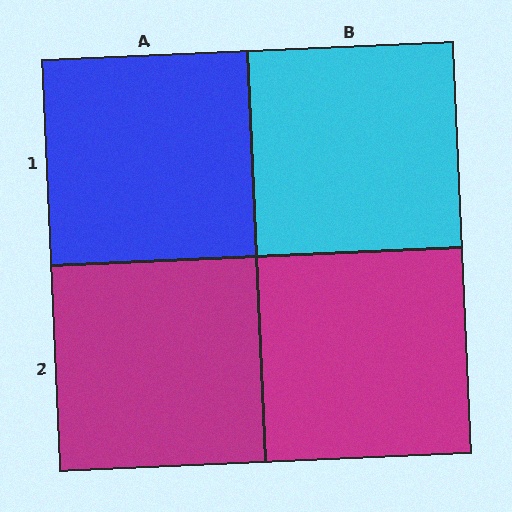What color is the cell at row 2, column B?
Magenta.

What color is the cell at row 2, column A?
Magenta.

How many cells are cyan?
1 cell is cyan.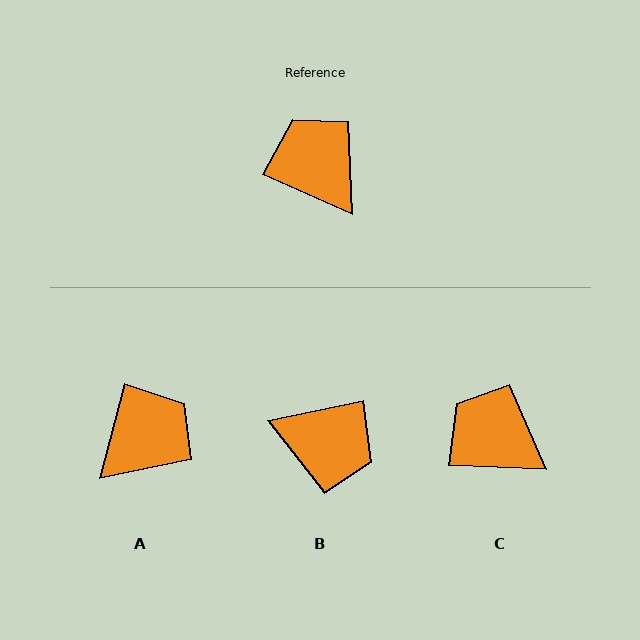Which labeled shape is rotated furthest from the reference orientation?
B, about 144 degrees away.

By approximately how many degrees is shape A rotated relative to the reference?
Approximately 81 degrees clockwise.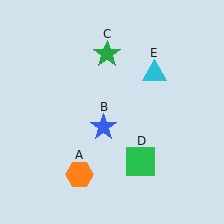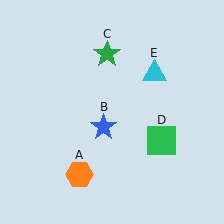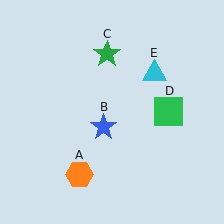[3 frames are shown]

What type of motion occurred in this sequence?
The green square (object D) rotated counterclockwise around the center of the scene.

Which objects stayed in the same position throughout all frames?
Orange hexagon (object A) and blue star (object B) and green star (object C) and cyan triangle (object E) remained stationary.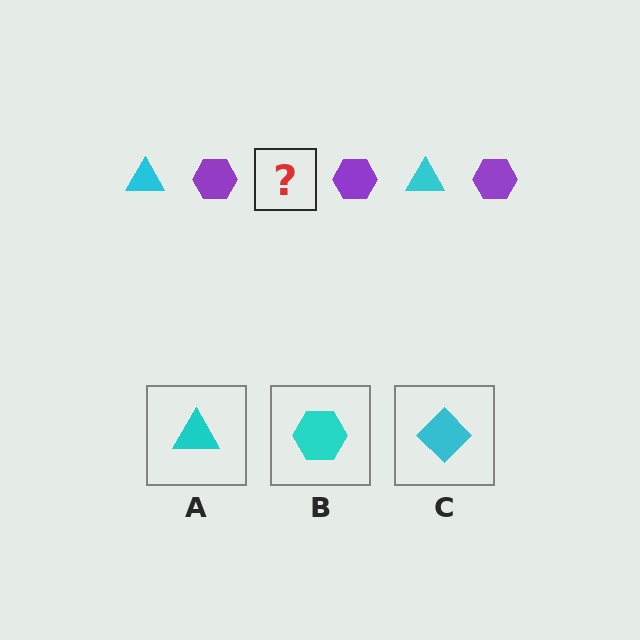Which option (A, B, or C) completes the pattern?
A.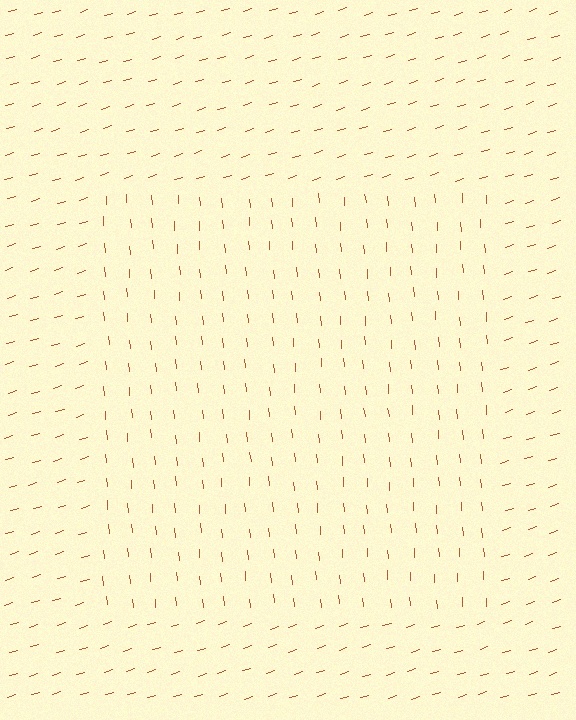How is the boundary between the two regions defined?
The boundary is defined purely by a change in line orientation (approximately 77 degrees difference). All lines are the same color and thickness.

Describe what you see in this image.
The image is filled with small brown line segments. A rectangle region in the image has lines oriented differently from the surrounding lines, creating a visible texture boundary.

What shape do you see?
I see a rectangle.